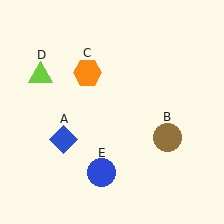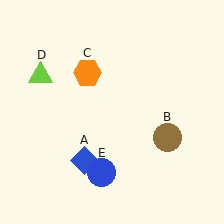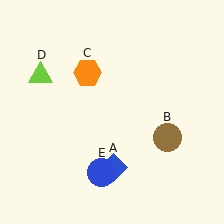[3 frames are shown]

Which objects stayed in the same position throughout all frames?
Brown circle (object B) and orange hexagon (object C) and lime triangle (object D) and blue circle (object E) remained stationary.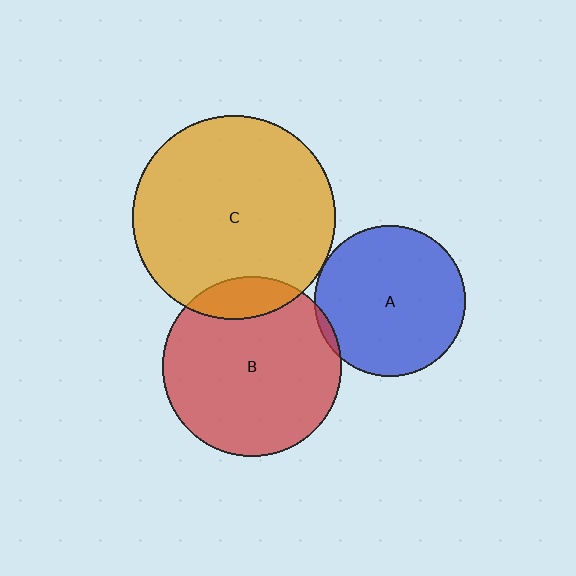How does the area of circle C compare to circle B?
Approximately 1.3 times.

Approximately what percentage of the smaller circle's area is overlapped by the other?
Approximately 15%.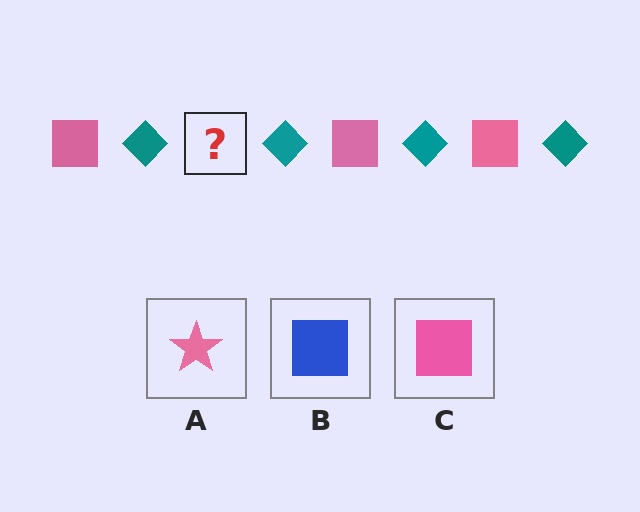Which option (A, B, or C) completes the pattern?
C.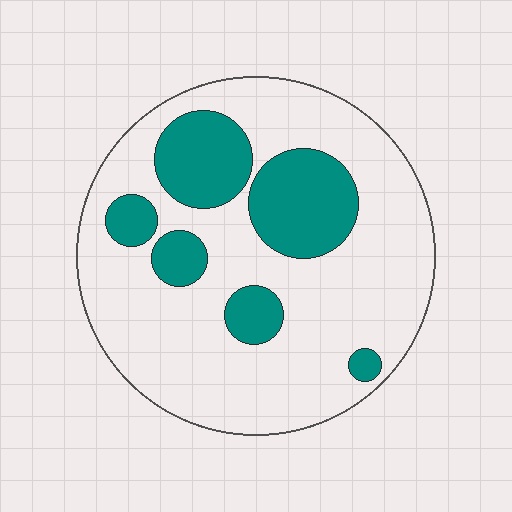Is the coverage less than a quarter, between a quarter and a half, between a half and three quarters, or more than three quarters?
Between a quarter and a half.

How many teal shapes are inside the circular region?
6.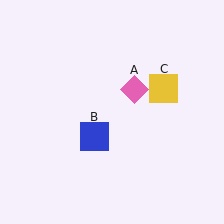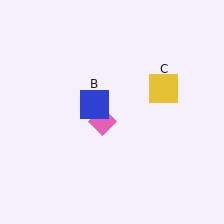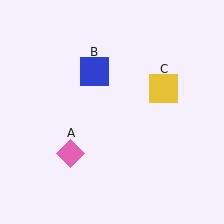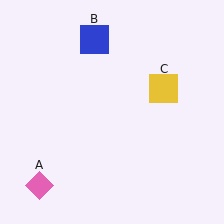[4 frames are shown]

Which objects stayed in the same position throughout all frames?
Yellow square (object C) remained stationary.